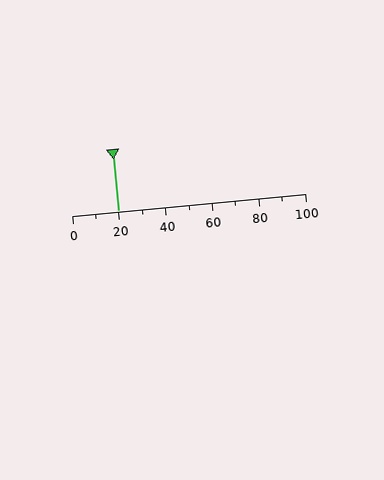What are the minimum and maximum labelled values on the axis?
The axis runs from 0 to 100.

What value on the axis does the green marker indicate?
The marker indicates approximately 20.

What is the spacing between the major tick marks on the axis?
The major ticks are spaced 20 apart.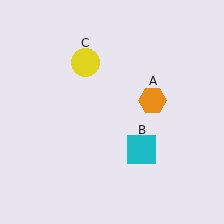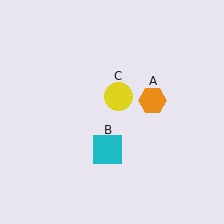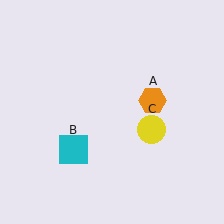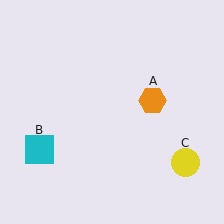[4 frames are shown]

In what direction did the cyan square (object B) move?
The cyan square (object B) moved left.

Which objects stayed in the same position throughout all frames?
Orange hexagon (object A) remained stationary.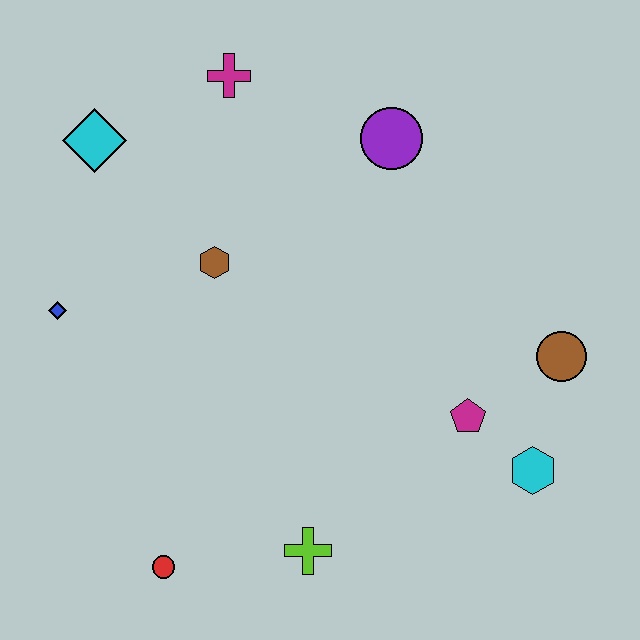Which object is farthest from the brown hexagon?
The cyan hexagon is farthest from the brown hexagon.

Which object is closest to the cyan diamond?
The magenta cross is closest to the cyan diamond.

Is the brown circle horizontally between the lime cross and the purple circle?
No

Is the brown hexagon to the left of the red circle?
No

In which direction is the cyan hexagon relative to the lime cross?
The cyan hexagon is to the right of the lime cross.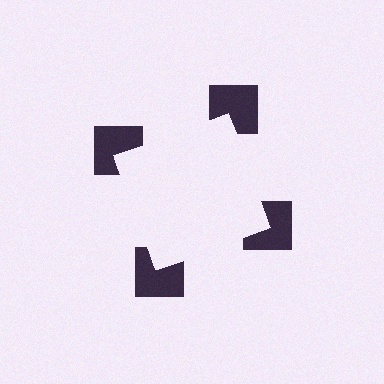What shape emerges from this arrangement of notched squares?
An illusory square — its edges are inferred from the aligned wedge cuts in the notched squares, not physically drawn.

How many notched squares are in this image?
There are 4 — one at each vertex of the illusory square.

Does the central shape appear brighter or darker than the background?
It typically appears slightly brighter than the background, even though no actual brightness change is drawn.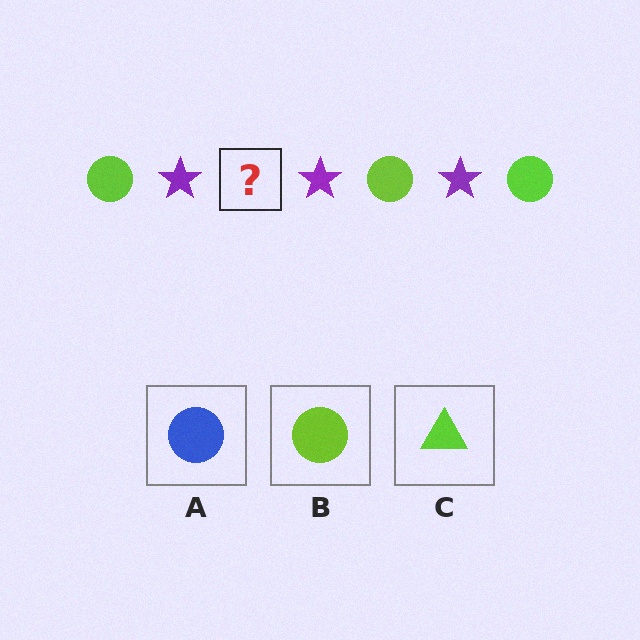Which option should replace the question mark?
Option B.